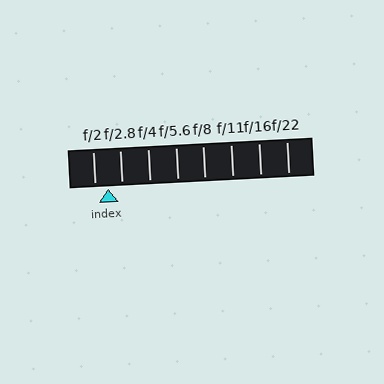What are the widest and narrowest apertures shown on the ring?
The widest aperture shown is f/2 and the narrowest is f/22.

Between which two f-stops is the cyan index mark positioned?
The index mark is between f/2 and f/2.8.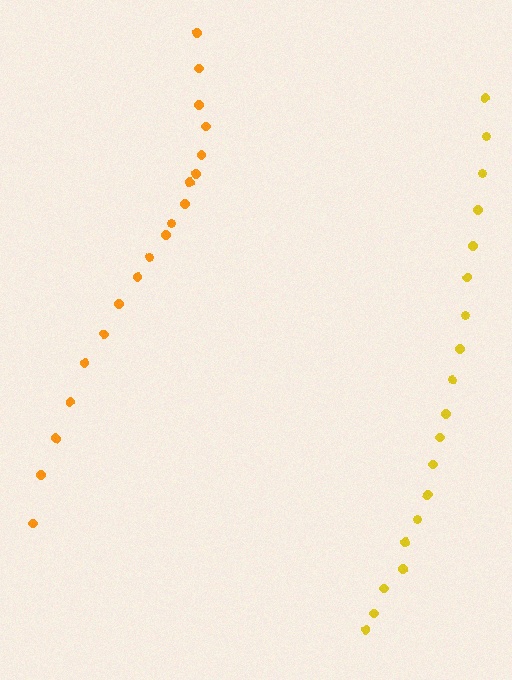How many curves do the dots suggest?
There are 2 distinct paths.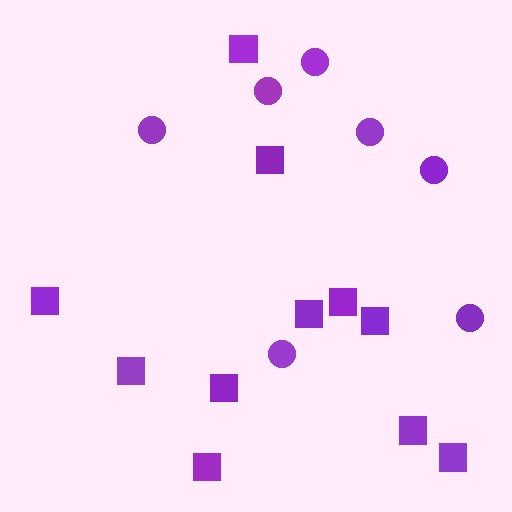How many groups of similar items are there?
There are 2 groups: one group of squares (11) and one group of circles (7).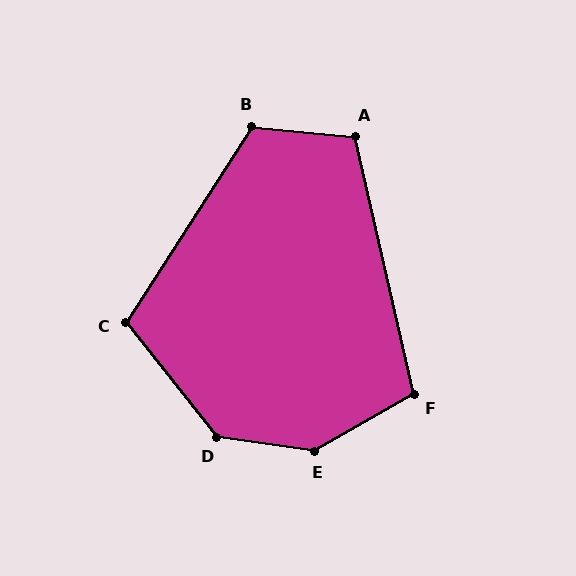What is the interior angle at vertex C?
Approximately 109 degrees (obtuse).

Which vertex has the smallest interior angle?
F, at approximately 106 degrees.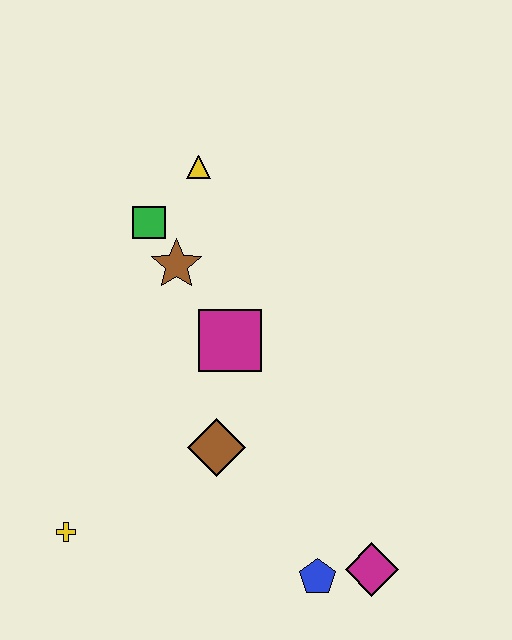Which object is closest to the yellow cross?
The brown diamond is closest to the yellow cross.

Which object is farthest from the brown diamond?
The yellow triangle is farthest from the brown diamond.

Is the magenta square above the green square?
No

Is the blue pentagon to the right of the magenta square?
Yes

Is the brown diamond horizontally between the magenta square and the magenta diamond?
No